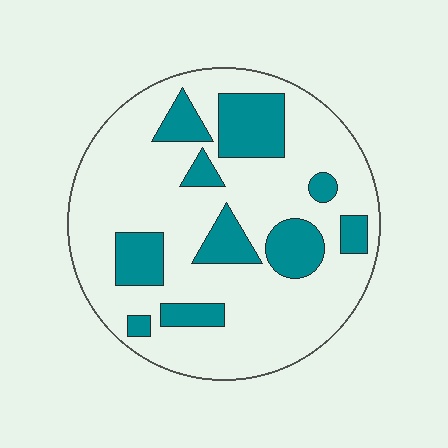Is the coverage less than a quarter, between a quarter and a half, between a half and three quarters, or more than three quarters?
Less than a quarter.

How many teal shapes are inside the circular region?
10.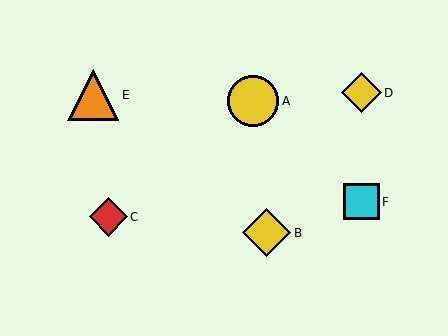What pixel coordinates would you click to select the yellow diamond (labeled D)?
Click at (361, 93) to select the yellow diamond D.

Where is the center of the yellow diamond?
The center of the yellow diamond is at (361, 93).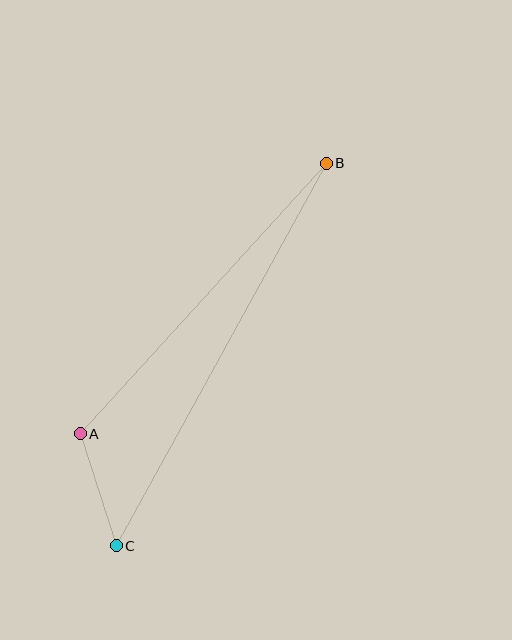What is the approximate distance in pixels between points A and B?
The distance between A and B is approximately 366 pixels.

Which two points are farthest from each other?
Points B and C are farthest from each other.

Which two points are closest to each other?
Points A and C are closest to each other.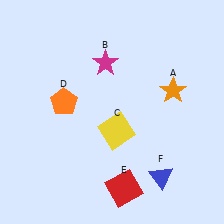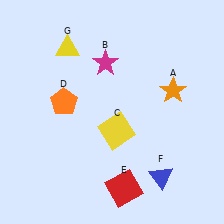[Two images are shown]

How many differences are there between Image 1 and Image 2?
There is 1 difference between the two images.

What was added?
A yellow triangle (G) was added in Image 2.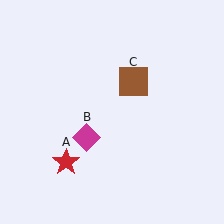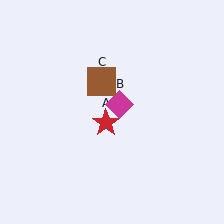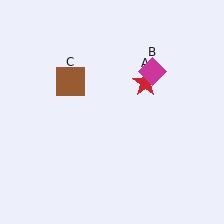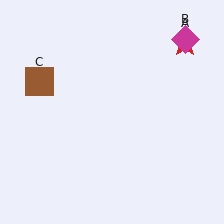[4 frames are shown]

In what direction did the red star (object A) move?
The red star (object A) moved up and to the right.